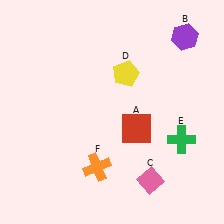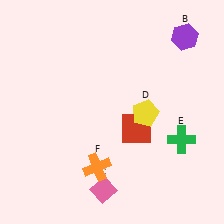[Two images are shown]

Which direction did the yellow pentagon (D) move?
The yellow pentagon (D) moved down.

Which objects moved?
The objects that moved are: the pink diamond (C), the yellow pentagon (D).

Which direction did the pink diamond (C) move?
The pink diamond (C) moved left.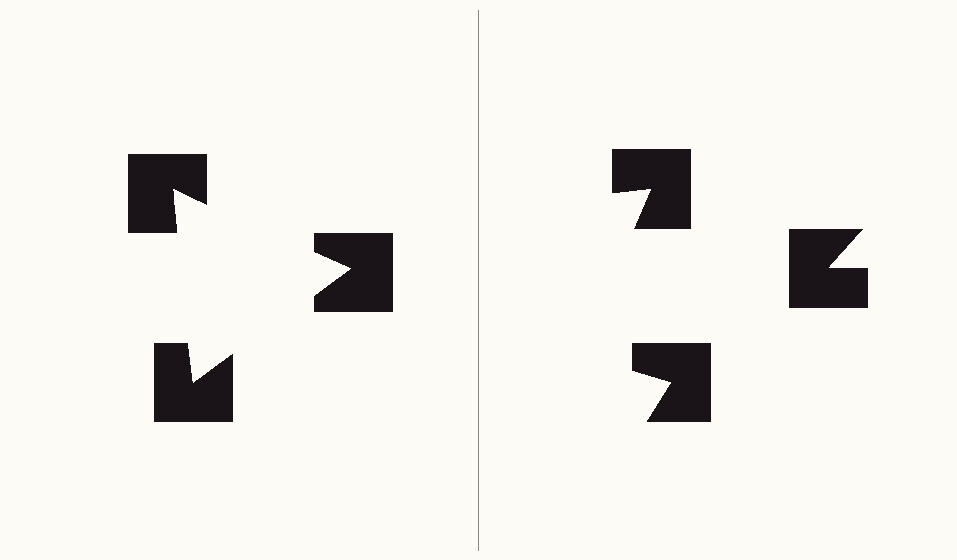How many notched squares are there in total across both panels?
6 — 3 on each side.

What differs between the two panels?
The notched squares are positioned identically on both sides; only the wedge orientations differ. On the left they align to a triangle; on the right they are misaligned.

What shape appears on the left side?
An illusory triangle.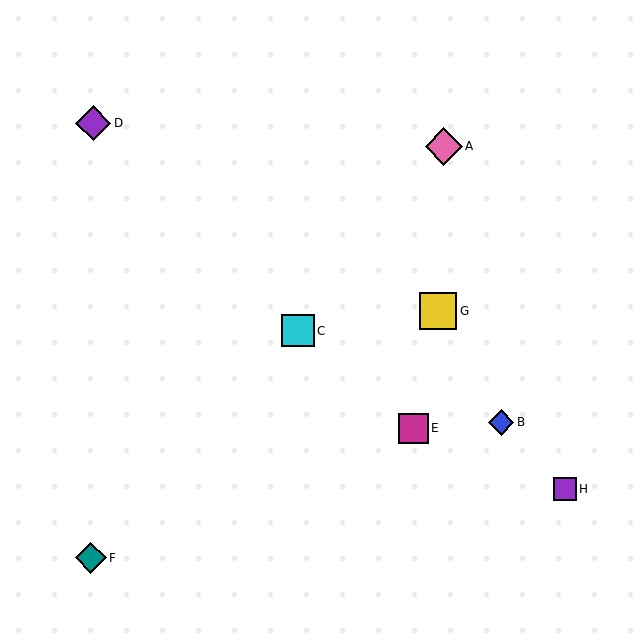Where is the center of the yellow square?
The center of the yellow square is at (438, 311).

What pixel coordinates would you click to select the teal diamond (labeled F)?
Click at (91, 558) to select the teal diamond F.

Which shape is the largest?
The yellow square (labeled G) is the largest.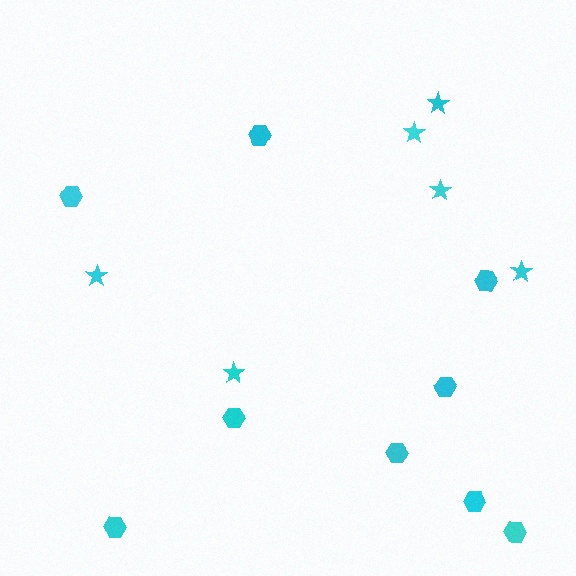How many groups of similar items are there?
There are 2 groups: one group of hexagons (9) and one group of stars (6).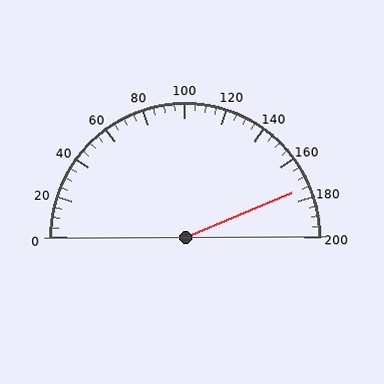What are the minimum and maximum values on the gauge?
The gauge ranges from 0 to 200.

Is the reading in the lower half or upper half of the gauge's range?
The reading is in the upper half of the range (0 to 200).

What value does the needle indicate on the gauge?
The needle indicates approximately 175.